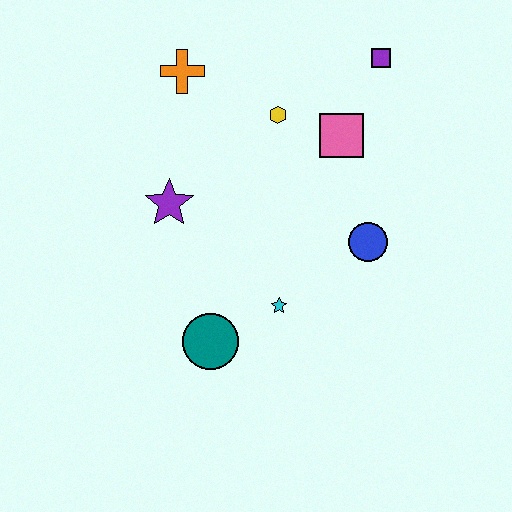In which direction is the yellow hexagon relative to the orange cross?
The yellow hexagon is to the right of the orange cross.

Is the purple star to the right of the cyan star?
No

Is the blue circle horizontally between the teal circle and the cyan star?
No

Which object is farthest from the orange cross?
The teal circle is farthest from the orange cross.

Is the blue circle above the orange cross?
No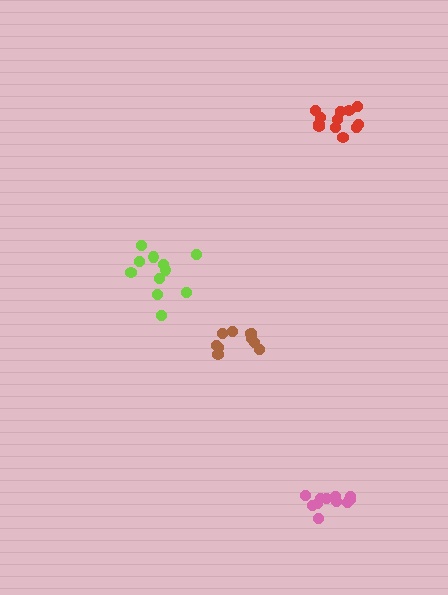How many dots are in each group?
Group 1: 10 dots, Group 2: 11 dots, Group 3: 12 dots, Group 4: 11 dots (44 total).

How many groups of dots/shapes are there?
There are 4 groups.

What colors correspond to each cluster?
The clusters are colored: brown, lime, red, pink.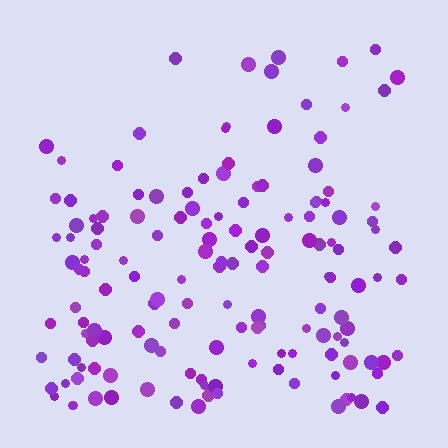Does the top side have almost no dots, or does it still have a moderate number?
Still a moderate number, just noticeably fewer than the bottom.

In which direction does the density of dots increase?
From top to bottom, with the bottom side densest.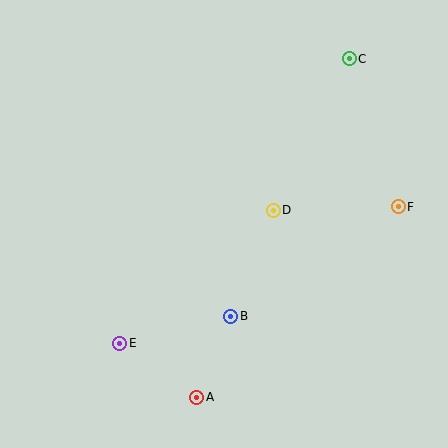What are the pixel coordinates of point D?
Point D is at (273, 210).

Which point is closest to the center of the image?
Point D at (273, 210) is closest to the center.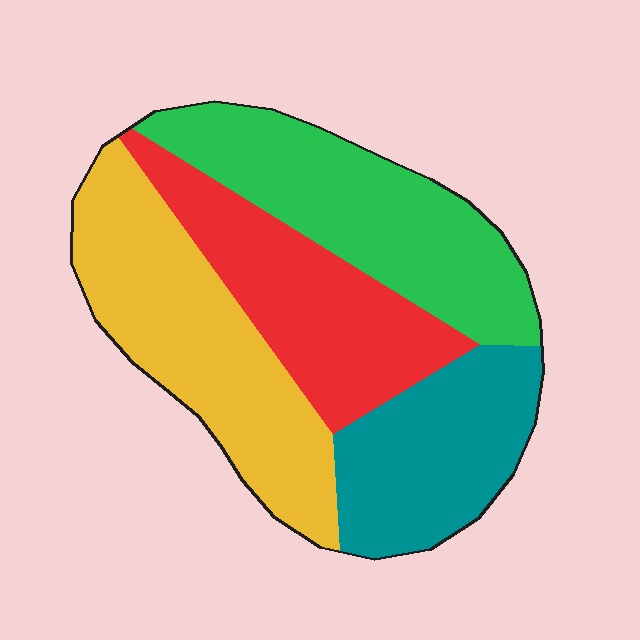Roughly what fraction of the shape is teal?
Teal takes up between a sixth and a third of the shape.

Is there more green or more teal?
Green.